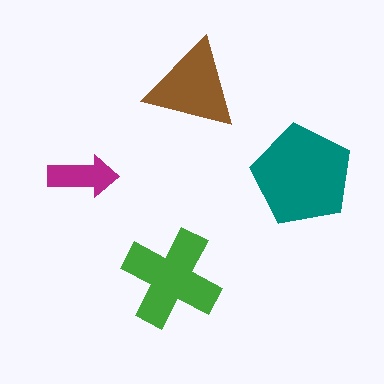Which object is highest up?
The brown triangle is topmost.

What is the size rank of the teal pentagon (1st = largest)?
1st.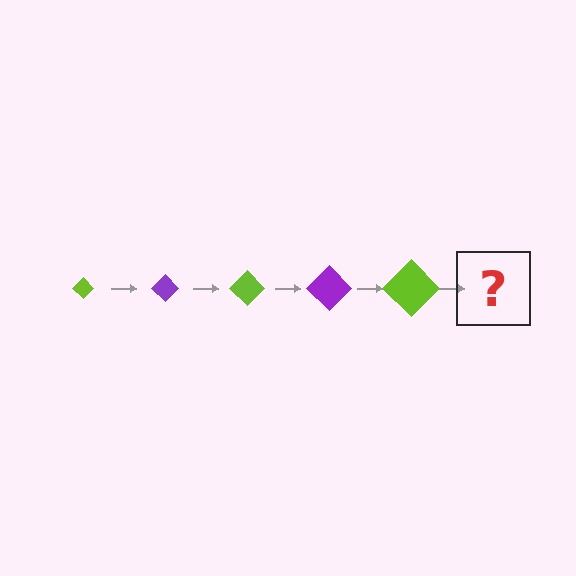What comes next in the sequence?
The next element should be a purple diamond, larger than the previous one.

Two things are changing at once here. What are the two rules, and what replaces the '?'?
The two rules are that the diamond grows larger each step and the color cycles through lime and purple. The '?' should be a purple diamond, larger than the previous one.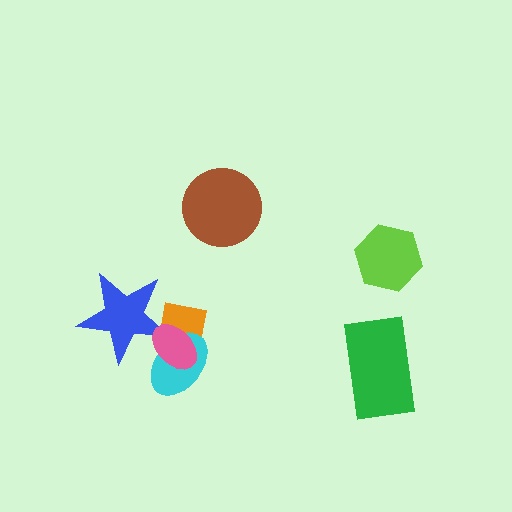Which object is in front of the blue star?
The pink ellipse is in front of the blue star.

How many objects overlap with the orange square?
3 objects overlap with the orange square.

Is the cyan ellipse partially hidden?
Yes, it is partially covered by another shape.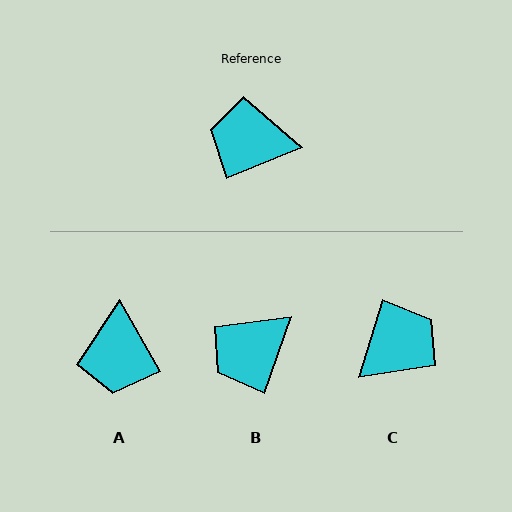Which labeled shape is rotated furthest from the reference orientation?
C, about 130 degrees away.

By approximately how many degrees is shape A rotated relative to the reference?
Approximately 97 degrees counter-clockwise.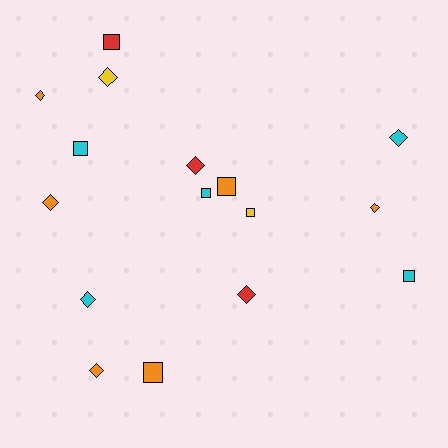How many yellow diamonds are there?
There is 1 yellow diamond.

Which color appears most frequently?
Orange, with 6 objects.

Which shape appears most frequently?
Diamond, with 9 objects.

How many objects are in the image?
There are 16 objects.